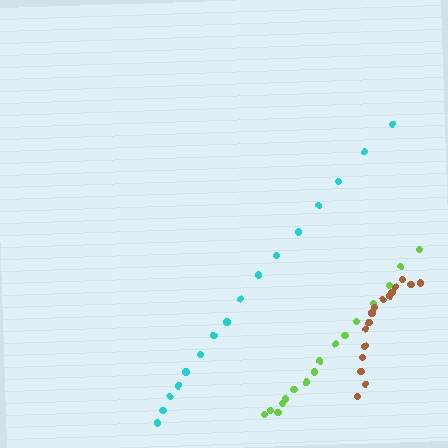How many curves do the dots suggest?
There are 3 distinct paths.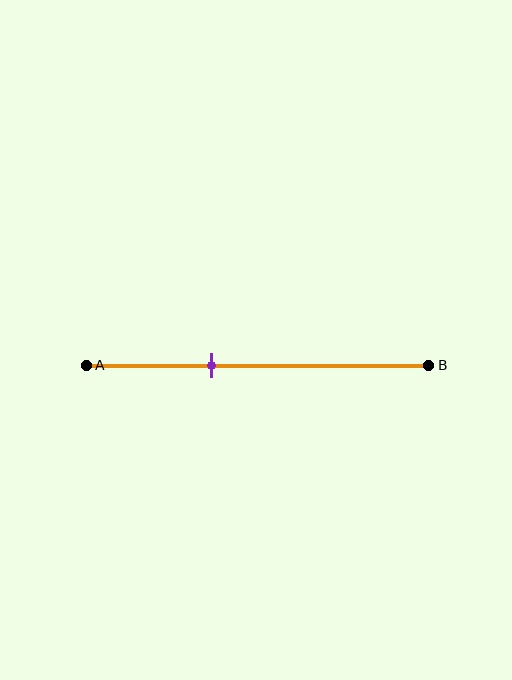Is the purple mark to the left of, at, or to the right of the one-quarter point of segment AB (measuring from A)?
The purple mark is to the right of the one-quarter point of segment AB.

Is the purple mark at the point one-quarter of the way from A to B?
No, the mark is at about 35% from A, not at the 25% one-quarter point.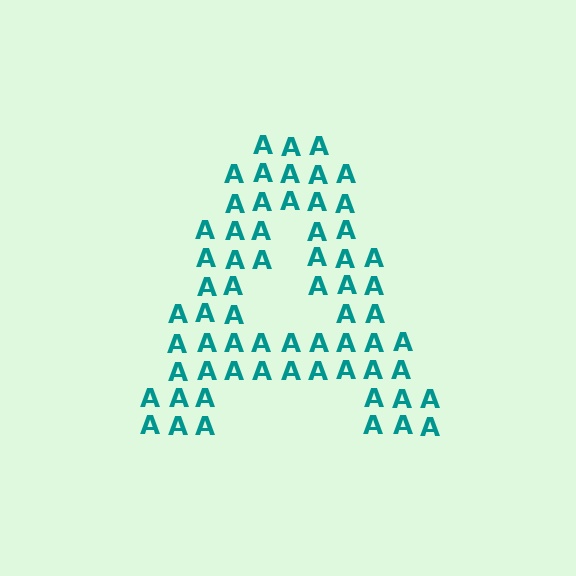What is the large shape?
The large shape is the letter A.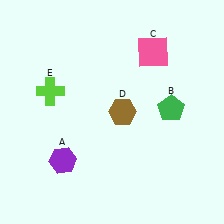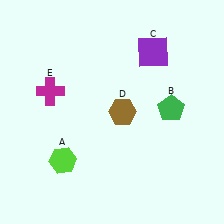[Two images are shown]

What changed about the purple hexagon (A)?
In Image 1, A is purple. In Image 2, it changed to lime.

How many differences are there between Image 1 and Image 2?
There are 3 differences between the two images.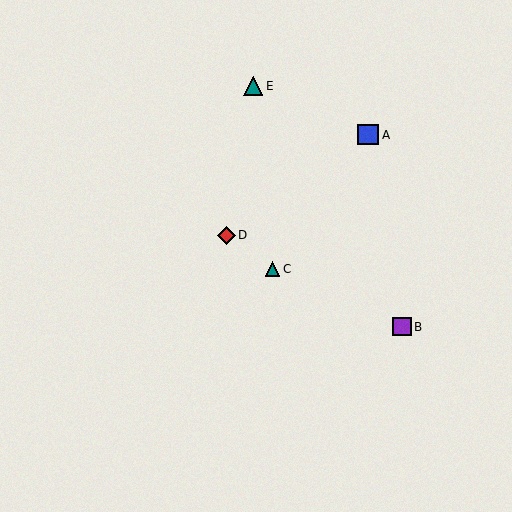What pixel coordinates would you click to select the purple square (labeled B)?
Click at (402, 327) to select the purple square B.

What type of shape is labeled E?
Shape E is a teal triangle.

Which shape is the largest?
The blue square (labeled A) is the largest.